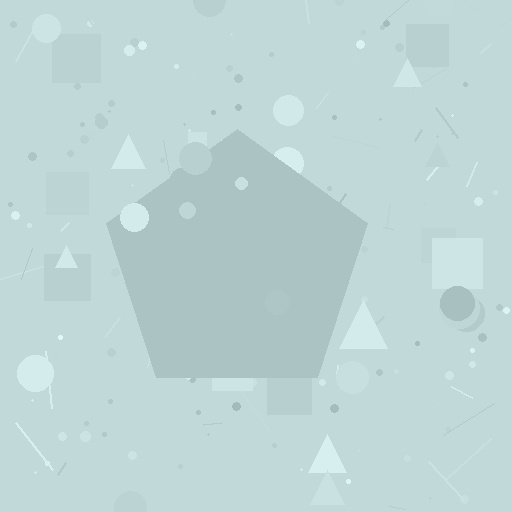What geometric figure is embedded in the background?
A pentagon is embedded in the background.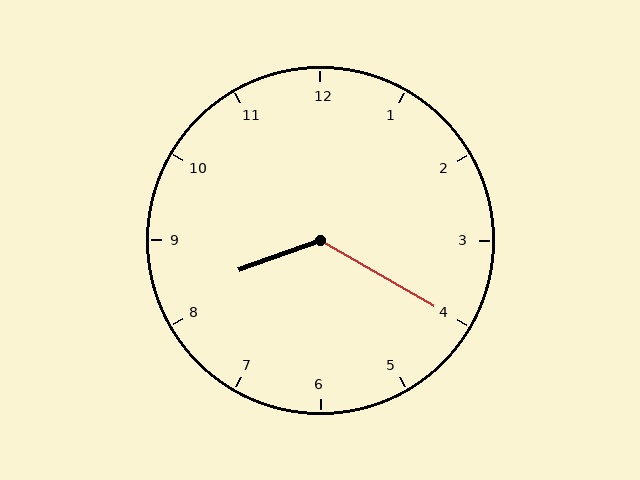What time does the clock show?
8:20.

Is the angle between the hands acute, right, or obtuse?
It is obtuse.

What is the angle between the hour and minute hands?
Approximately 130 degrees.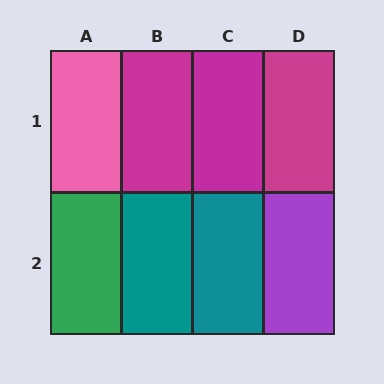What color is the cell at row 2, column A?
Green.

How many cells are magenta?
3 cells are magenta.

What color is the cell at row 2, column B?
Teal.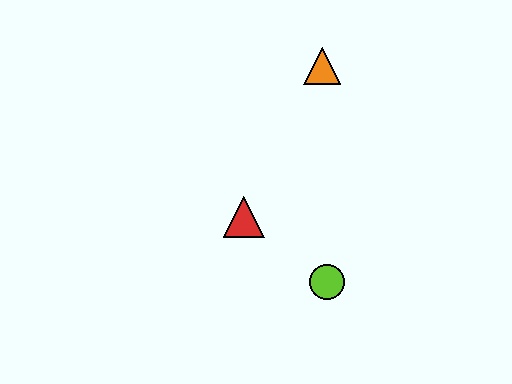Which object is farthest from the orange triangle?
The lime circle is farthest from the orange triangle.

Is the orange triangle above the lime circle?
Yes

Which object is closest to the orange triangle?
The red triangle is closest to the orange triangle.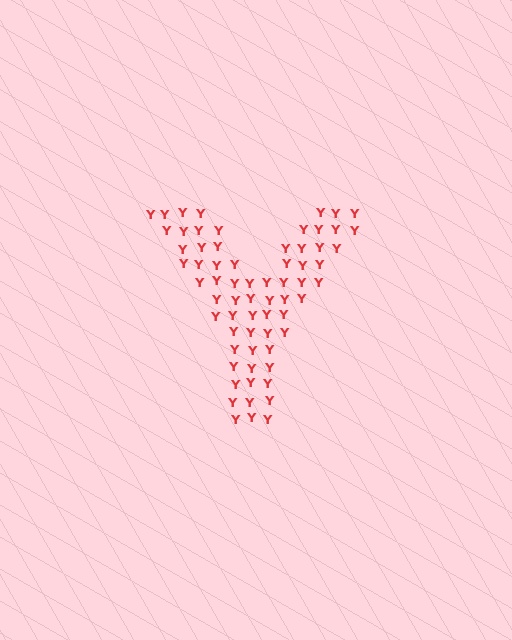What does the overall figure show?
The overall figure shows the letter Y.